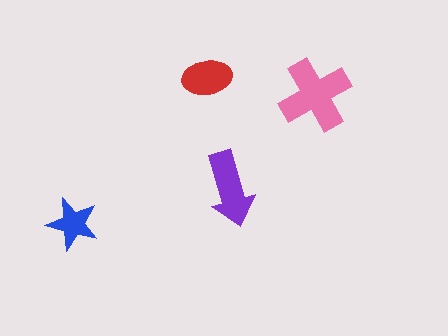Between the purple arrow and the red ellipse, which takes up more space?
The purple arrow.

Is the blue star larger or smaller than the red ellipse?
Smaller.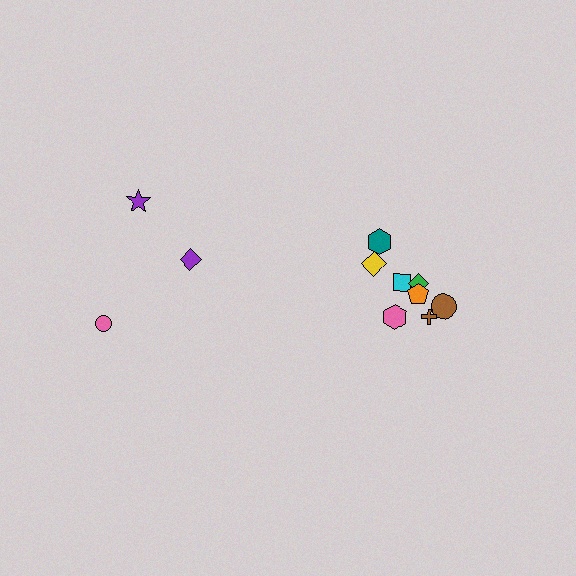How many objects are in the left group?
There are 3 objects.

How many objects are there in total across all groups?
There are 11 objects.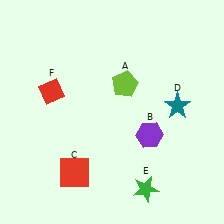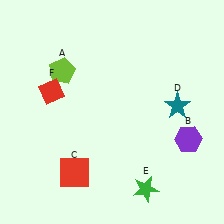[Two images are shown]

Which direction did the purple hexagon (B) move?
The purple hexagon (B) moved right.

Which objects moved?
The objects that moved are: the lime pentagon (A), the purple hexagon (B).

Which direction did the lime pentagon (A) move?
The lime pentagon (A) moved left.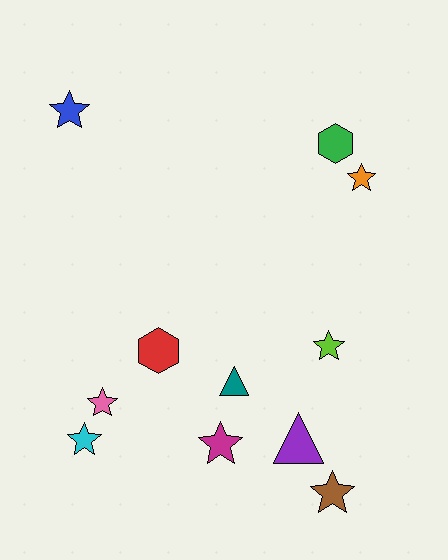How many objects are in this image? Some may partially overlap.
There are 11 objects.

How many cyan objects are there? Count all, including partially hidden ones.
There is 1 cyan object.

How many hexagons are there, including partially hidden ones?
There are 2 hexagons.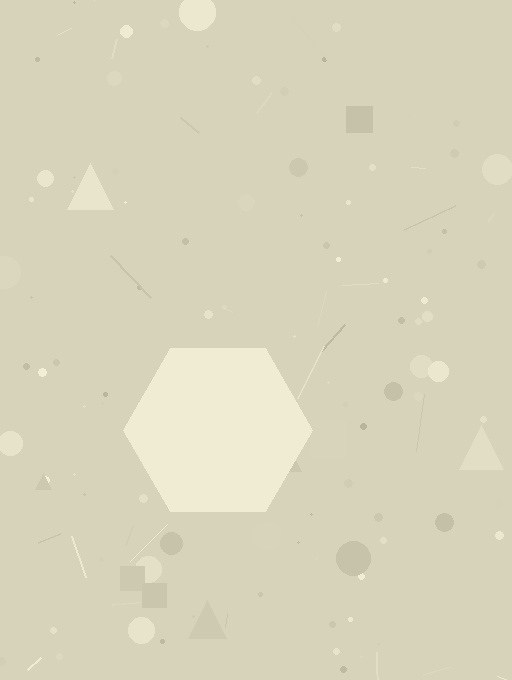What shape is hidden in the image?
A hexagon is hidden in the image.